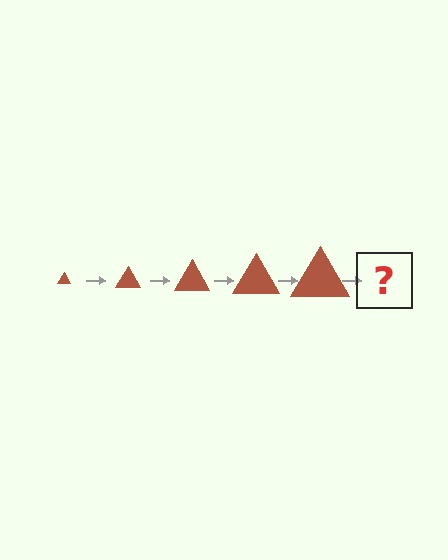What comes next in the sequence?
The next element should be a brown triangle, larger than the previous one.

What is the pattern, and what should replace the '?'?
The pattern is that the triangle gets progressively larger each step. The '?' should be a brown triangle, larger than the previous one.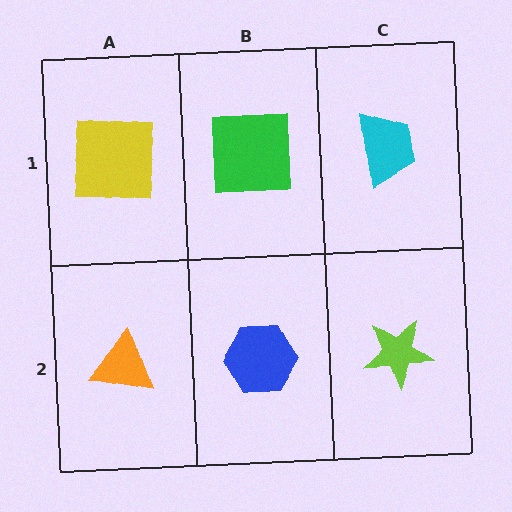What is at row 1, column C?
A cyan trapezoid.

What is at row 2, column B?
A blue hexagon.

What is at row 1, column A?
A yellow square.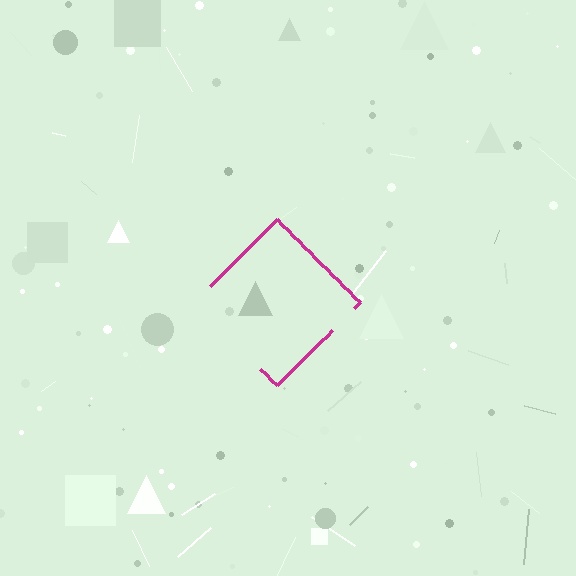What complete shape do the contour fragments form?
The contour fragments form a diamond.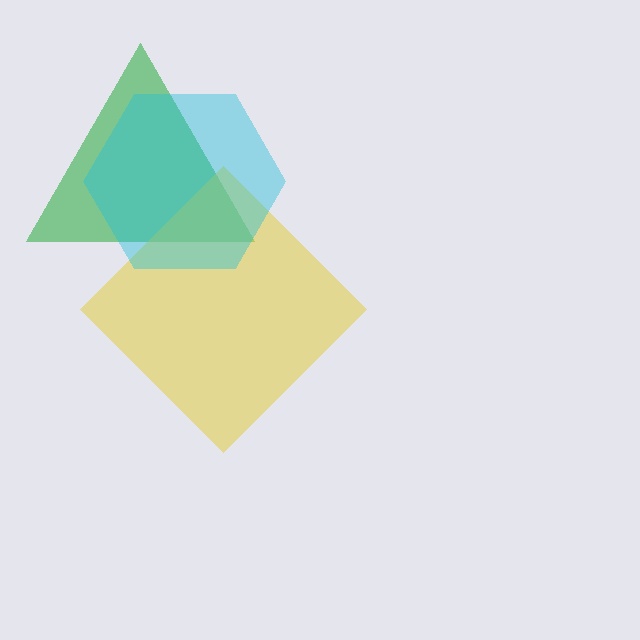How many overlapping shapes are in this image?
There are 3 overlapping shapes in the image.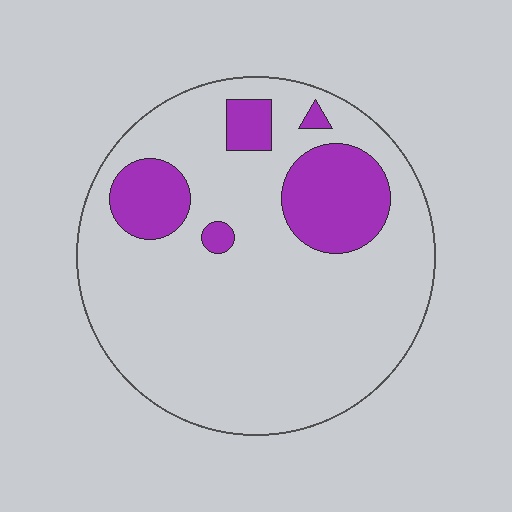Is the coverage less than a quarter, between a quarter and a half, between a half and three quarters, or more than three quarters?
Less than a quarter.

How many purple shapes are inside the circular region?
5.